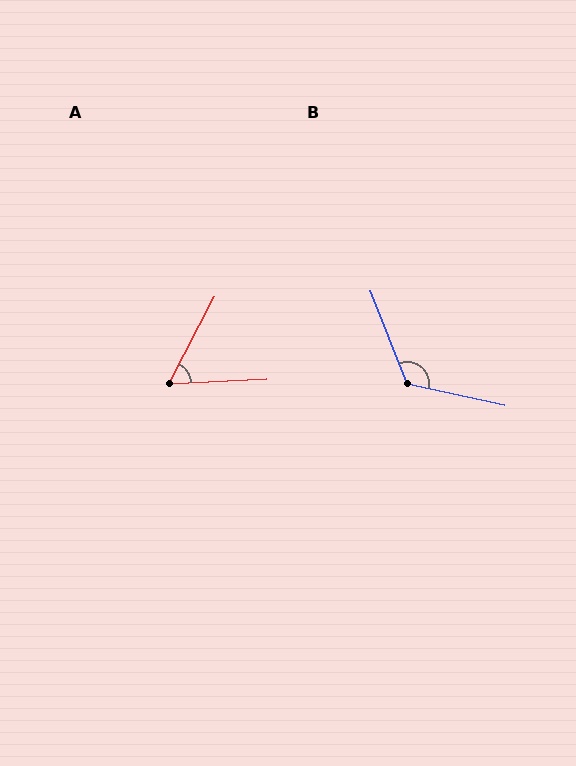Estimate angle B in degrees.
Approximately 124 degrees.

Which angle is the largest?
B, at approximately 124 degrees.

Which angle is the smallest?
A, at approximately 60 degrees.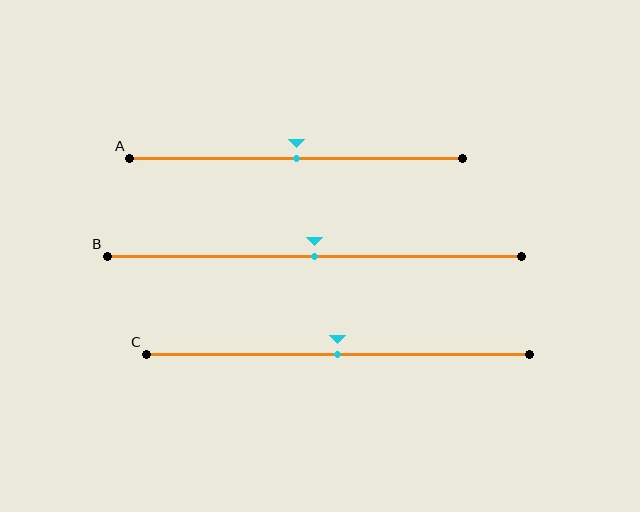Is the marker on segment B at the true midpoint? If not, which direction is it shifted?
Yes, the marker on segment B is at the true midpoint.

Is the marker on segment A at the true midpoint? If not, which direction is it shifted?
Yes, the marker on segment A is at the true midpoint.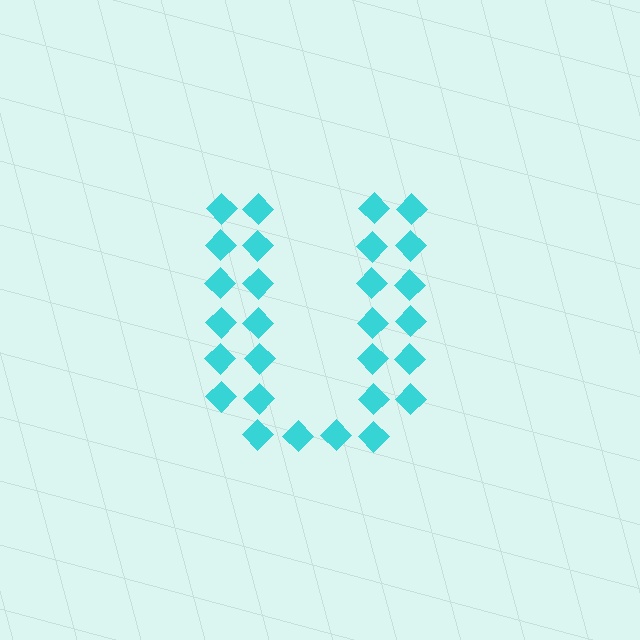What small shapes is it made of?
It is made of small diamonds.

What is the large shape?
The large shape is the letter U.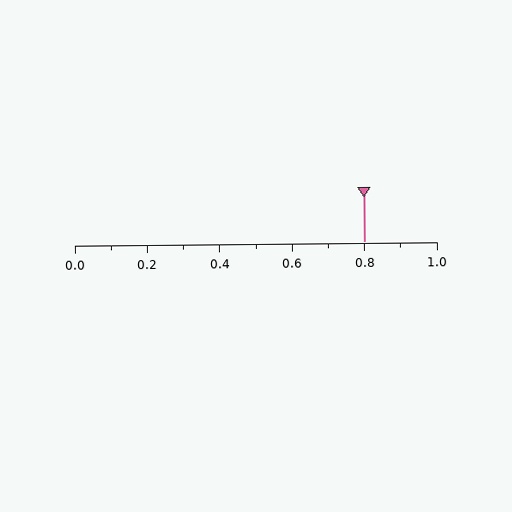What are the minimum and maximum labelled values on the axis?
The axis runs from 0.0 to 1.0.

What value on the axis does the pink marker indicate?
The marker indicates approximately 0.8.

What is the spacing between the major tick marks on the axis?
The major ticks are spaced 0.2 apart.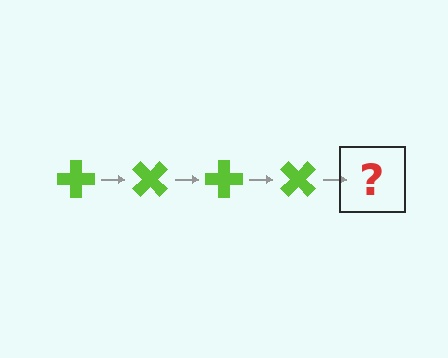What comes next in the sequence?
The next element should be a lime cross rotated 180 degrees.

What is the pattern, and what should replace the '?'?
The pattern is that the cross rotates 45 degrees each step. The '?' should be a lime cross rotated 180 degrees.